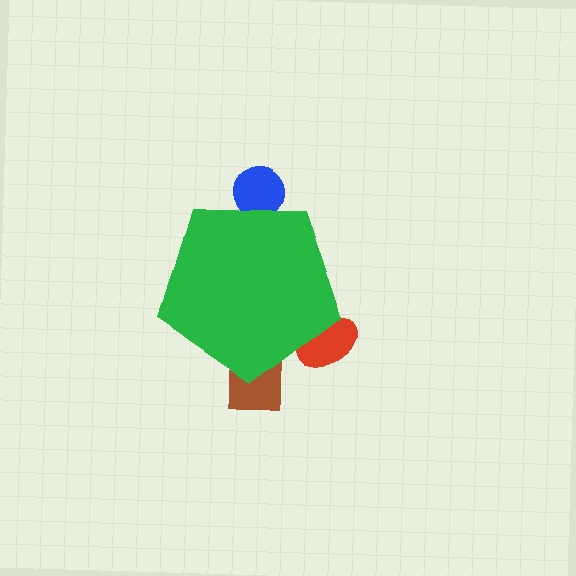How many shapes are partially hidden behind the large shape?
3 shapes are partially hidden.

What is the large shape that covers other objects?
A green pentagon.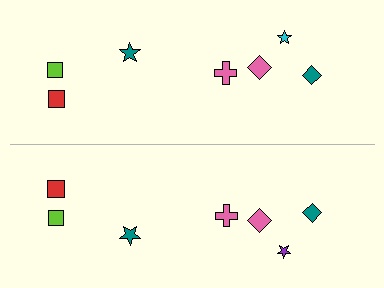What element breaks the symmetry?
The purple star on the bottom side breaks the symmetry — its mirror counterpart is cyan.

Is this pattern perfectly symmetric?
No, the pattern is not perfectly symmetric. The purple star on the bottom side breaks the symmetry — its mirror counterpart is cyan.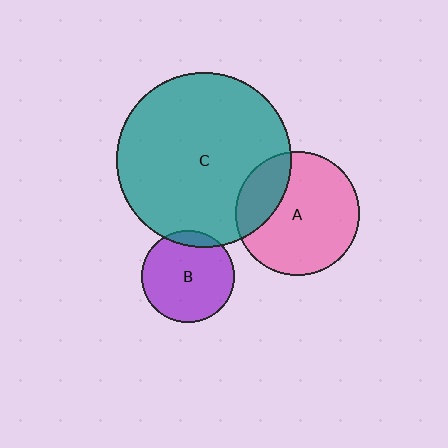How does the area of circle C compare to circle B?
Approximately 3.6 times.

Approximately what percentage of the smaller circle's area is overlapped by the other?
Approximately 25%.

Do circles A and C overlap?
Yes.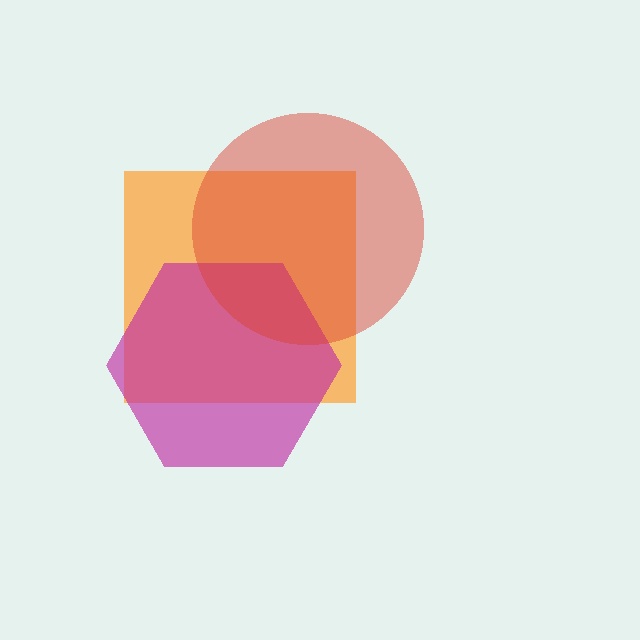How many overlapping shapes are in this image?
There are 3 overlapping shapes in the image.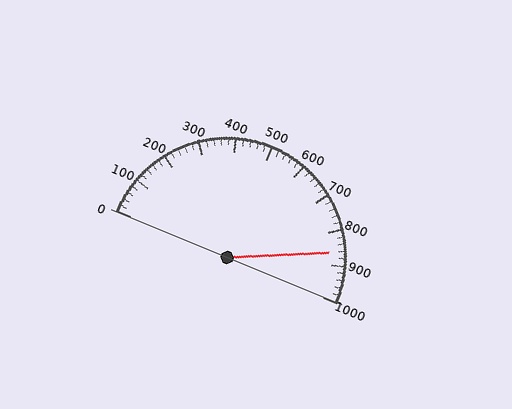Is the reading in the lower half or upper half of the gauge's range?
The reading is in the upper half of the range (0 to 1000).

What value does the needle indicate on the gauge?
The needle indicates approximately 860.